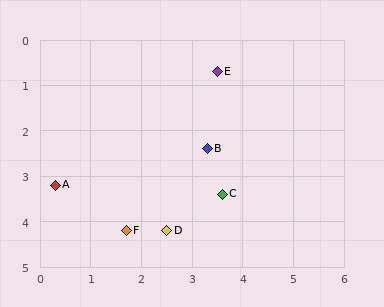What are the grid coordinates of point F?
Point F is at approximately (1.7, 4.2).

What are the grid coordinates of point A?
Point A is at approximately (0.3, 3.2).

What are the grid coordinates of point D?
Point D is at approximately (2.5, 4.2).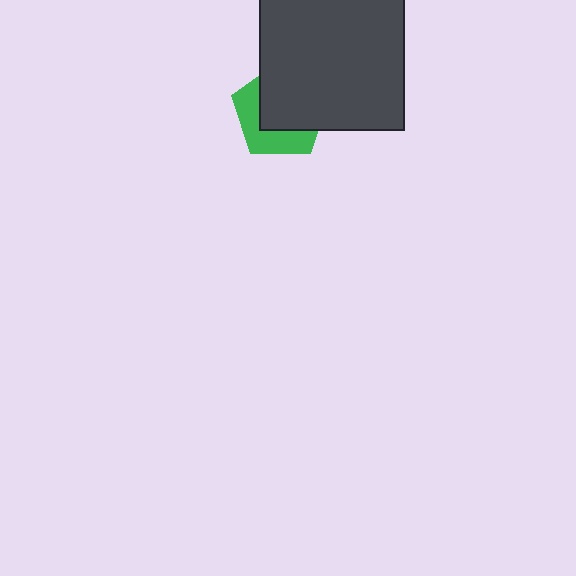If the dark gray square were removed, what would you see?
You would see the complete green pentagon.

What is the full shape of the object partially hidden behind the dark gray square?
The partially hidden object is a green pentagon.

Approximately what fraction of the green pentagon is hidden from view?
Roughly 59% of the green pentagon is hidden behind the dark gray square.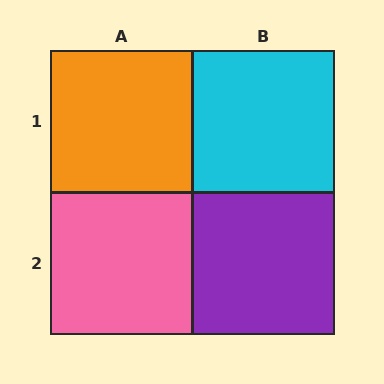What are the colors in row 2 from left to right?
Pink, purple.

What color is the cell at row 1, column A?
Orange.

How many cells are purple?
1 cell is purple.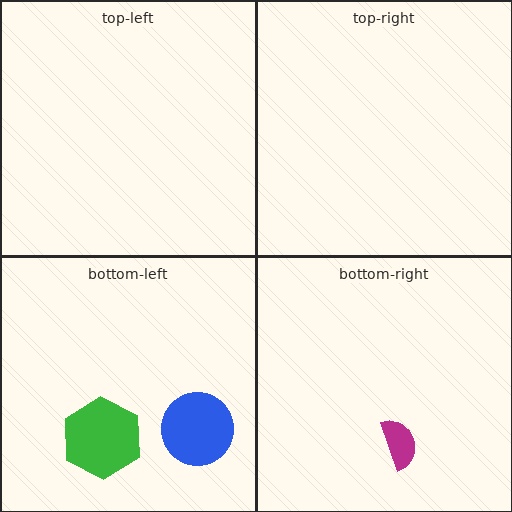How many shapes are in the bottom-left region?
2.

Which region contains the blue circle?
The bottom-left region.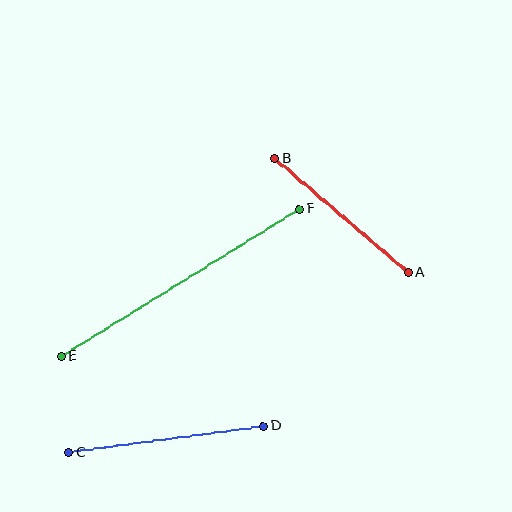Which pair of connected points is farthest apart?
Points E and F are farthest apart.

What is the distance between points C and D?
The distance is approximately 197 pixels.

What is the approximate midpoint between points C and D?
The midpoint is at approximately (166, 439) pixels.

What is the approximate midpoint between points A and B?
The midpoint is at approximately (341, 216) pixels.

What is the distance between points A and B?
The distance is approximately 176 pixels.